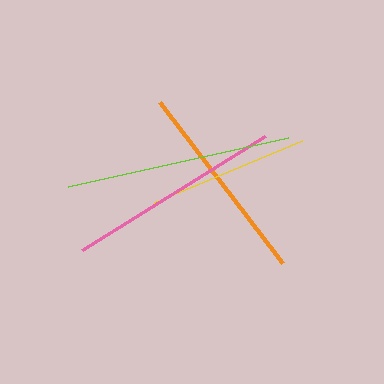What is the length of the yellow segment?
The yellow segment is approximately 160 pixels long.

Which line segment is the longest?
The lime line is the longest at approximately 225 pixels.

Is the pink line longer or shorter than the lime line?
The lime line is longer than the pink line.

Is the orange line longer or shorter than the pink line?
The pink line is longer than the orange line.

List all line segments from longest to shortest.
From longest to shortest: lime, pink, orange, yellow.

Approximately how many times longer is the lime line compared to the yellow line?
The lime line is approximately 1.4 times the length of the yellow line.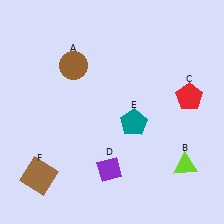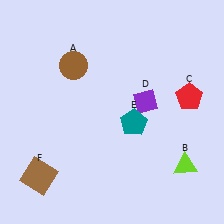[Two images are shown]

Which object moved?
The purple diamond (D) moved up.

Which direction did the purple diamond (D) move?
The purple diamond (D) moved up.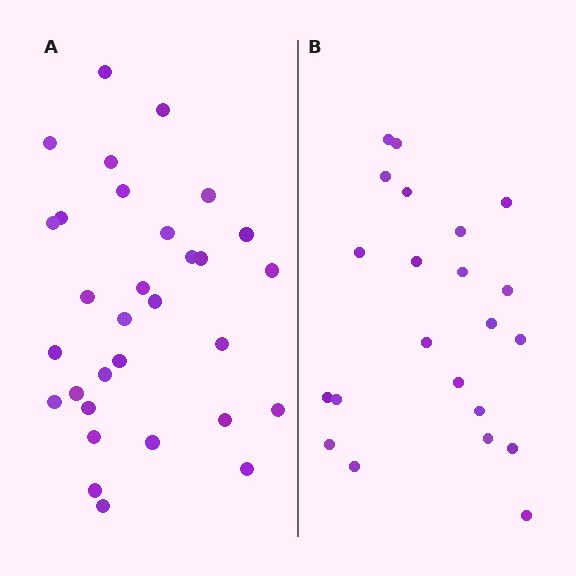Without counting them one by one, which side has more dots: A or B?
Region A (the left region) has more dots.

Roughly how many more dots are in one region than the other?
Region A has roughly 8 or so more dots than region B.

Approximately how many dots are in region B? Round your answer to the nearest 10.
About 20 dots. (The exact count is 22, which rounds to 20.)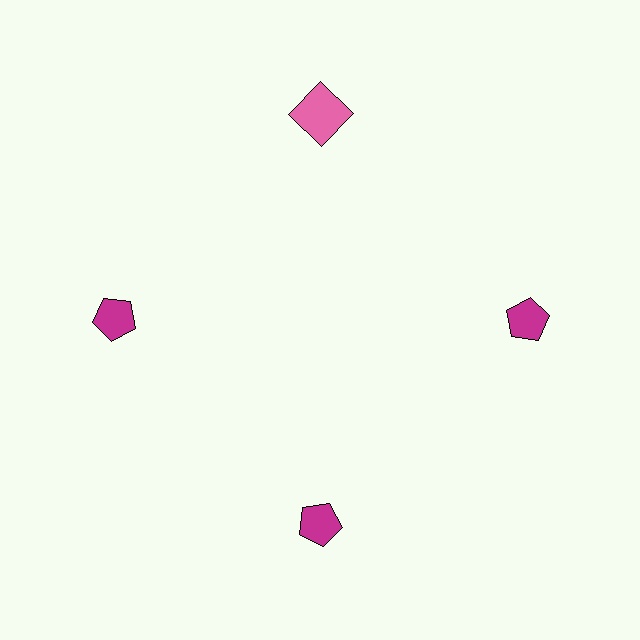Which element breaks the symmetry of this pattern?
The pink square at roughly the 12 o'clock position breaks the symmetry. All other shapes are magenta pentagons.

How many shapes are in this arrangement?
There are 4 shapes arranged in a ring pattern.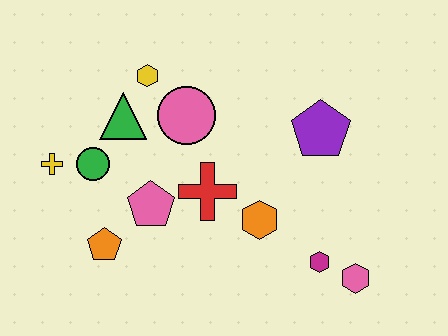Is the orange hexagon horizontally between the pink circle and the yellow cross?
No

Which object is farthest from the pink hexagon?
The yellow cross is farthest from the pink hexagon.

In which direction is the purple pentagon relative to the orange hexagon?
The purple pentagon is above the orange hexagon.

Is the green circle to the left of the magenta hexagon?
Yes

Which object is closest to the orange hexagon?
The red cross is closest to the orange hexagon.